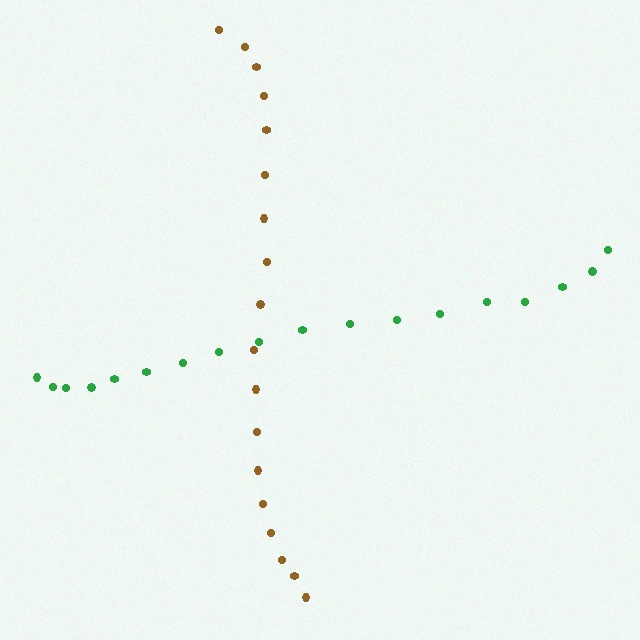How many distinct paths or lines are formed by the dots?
There are 2 distinct paths.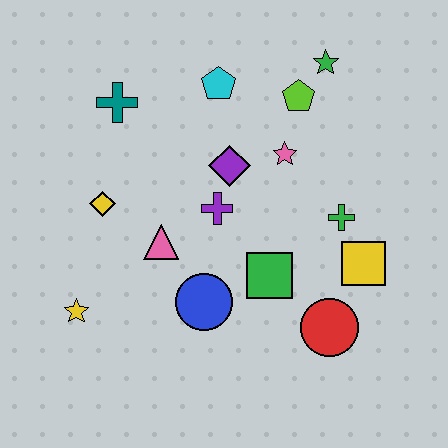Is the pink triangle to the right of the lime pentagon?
No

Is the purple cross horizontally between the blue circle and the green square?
Yes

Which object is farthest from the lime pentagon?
The yellow star is farthest from the lime pentagon.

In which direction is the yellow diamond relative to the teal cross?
The yellow diamond is below the teal cross.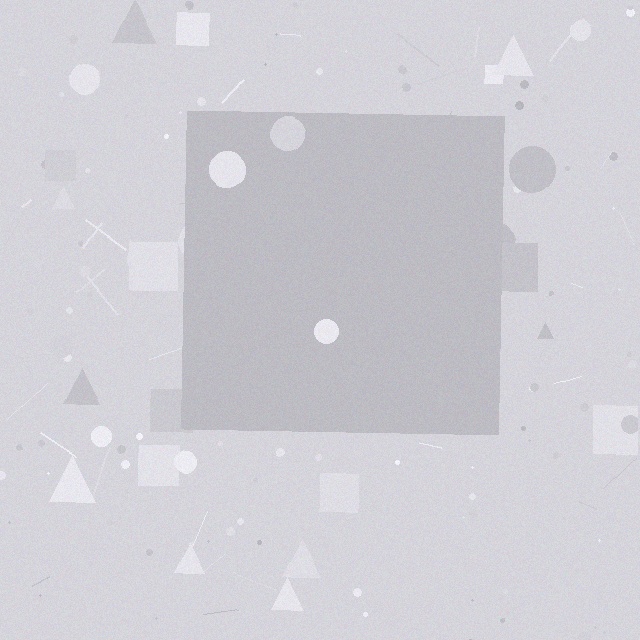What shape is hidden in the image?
A square is hidden in the image.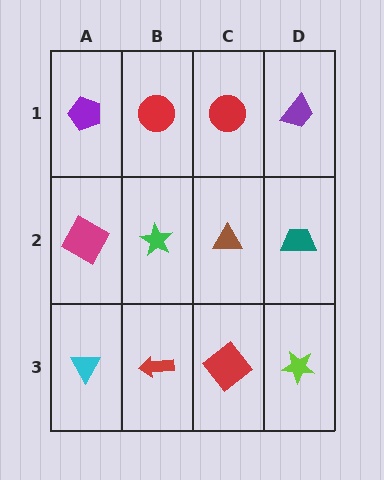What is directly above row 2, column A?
A purple pentagon.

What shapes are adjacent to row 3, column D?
A teal trapezoid (row 2, column D), a red diamond (row 3, column C).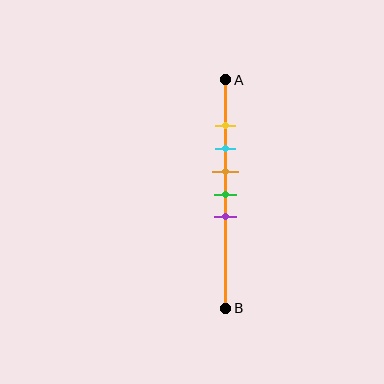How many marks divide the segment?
There are 5 marks dividing the segment.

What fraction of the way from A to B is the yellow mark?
The yellow mark is approximately 20% (0.2) of the way from A to B.